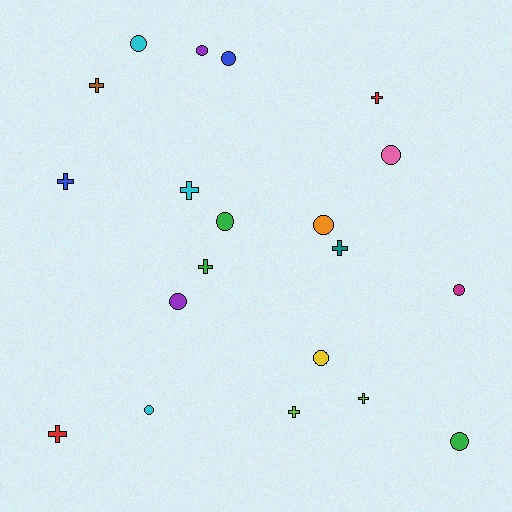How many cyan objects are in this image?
There are 3 cyan objects.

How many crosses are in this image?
There are 9 crosses.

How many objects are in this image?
There are 20 objects.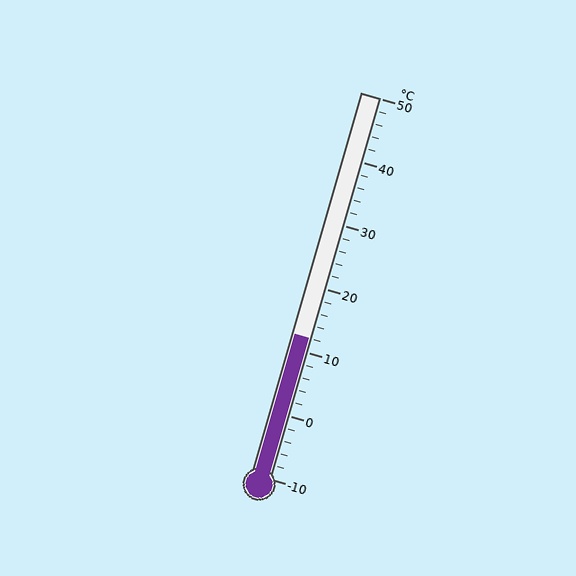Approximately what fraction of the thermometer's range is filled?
The thermometer is filled to approximately 35% of its range.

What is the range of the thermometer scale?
The thermometer scale ranges from -10°C to 50°C.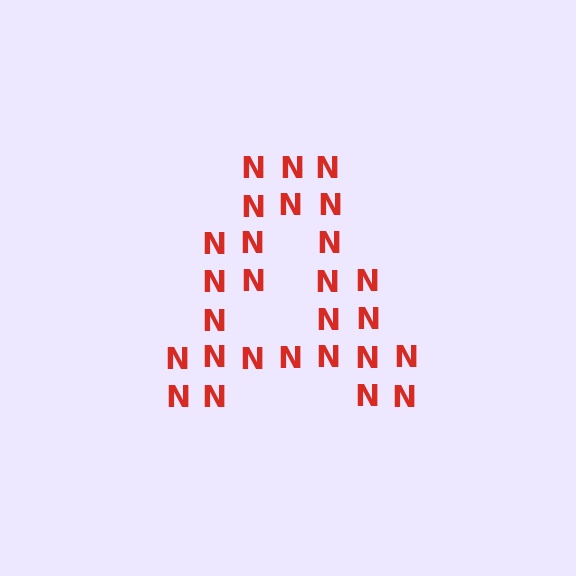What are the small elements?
The small elements are letter N's.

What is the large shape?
The large shape is the letter A.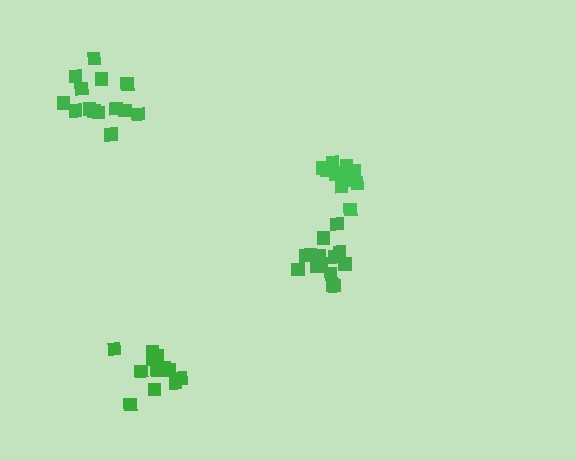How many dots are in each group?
Group 1: 14 dots, Group 2: 12 dots, Group 3: 15 dots, Group 4: 13 dots (54 total).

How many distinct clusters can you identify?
There are 4 distinct clusters.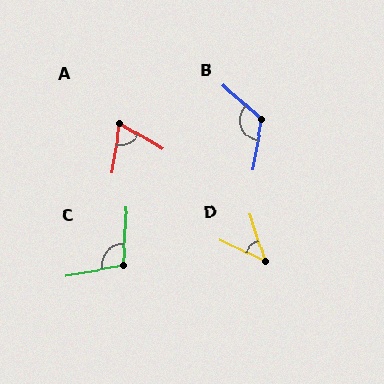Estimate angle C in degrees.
Approximately 103 degrees.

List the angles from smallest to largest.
D (46°), A (67°), C (103°), B (122°).